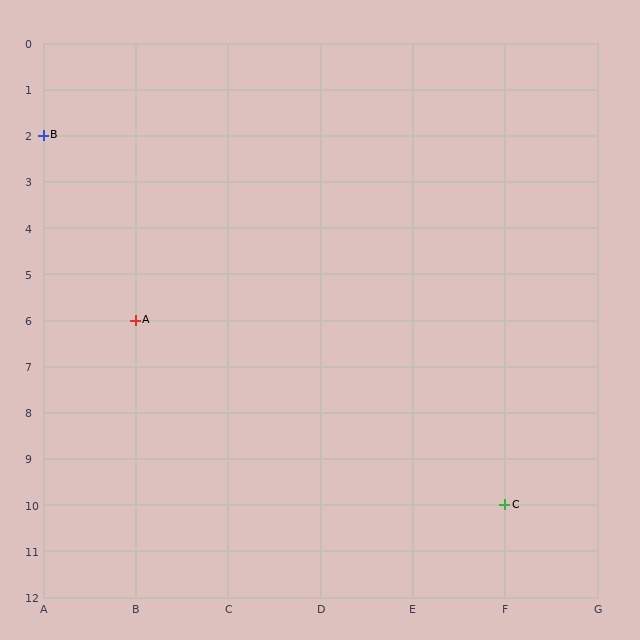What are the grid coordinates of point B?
Point B is at grid coordinates (A, 2).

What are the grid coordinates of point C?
Point C is at grid coordinates (F, 10).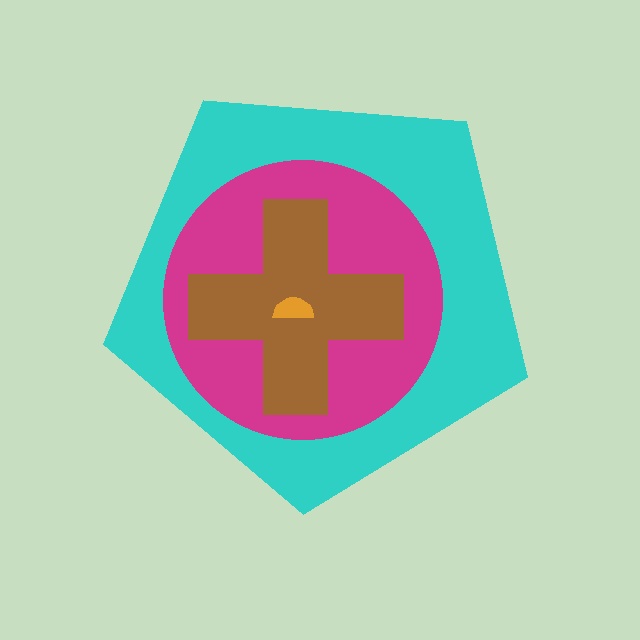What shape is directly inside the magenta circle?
The brown cross.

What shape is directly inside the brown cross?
The orange semicircle.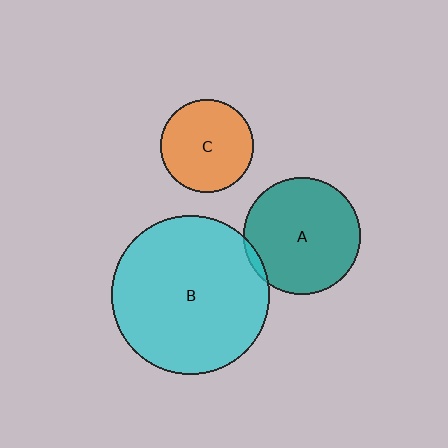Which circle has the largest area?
Circle B (cyan).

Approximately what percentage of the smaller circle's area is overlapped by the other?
Approximately 5%.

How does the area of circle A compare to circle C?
Approximately 1.6 times.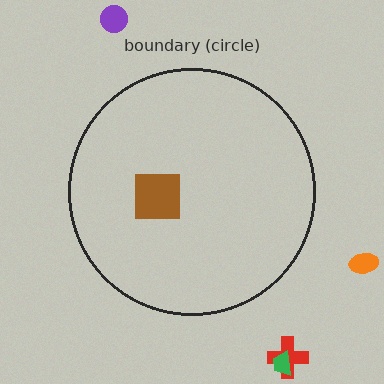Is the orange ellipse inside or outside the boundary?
Outside.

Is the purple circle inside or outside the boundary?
Outside.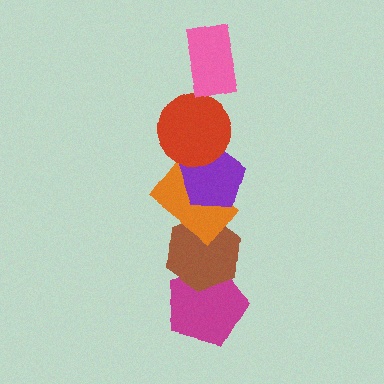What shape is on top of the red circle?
The pink rectangle is on top of the red circle.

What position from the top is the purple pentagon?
The purple pentagon is 3rd from the top.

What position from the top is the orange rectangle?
The orange rectangle is 4th from the top.